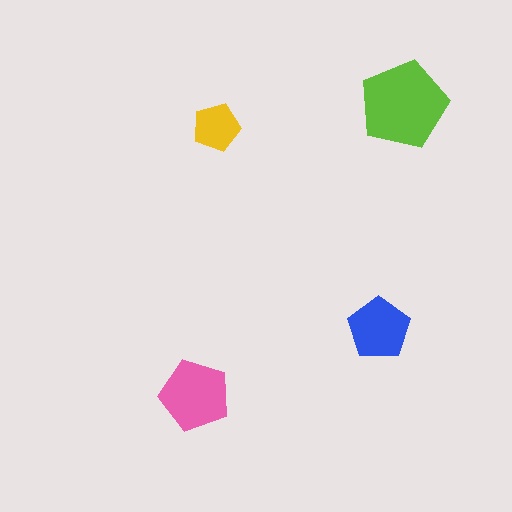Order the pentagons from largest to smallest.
the lime one, the pink one, the blue one, the yellow one.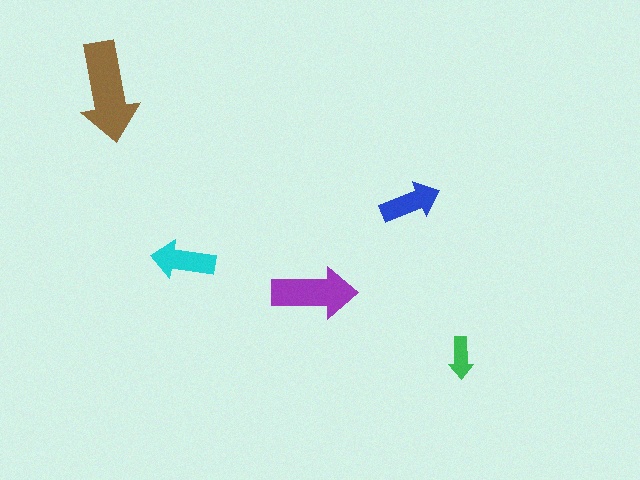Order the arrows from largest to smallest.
the brown one, the purple one, the cyan one, the blue one, the green one.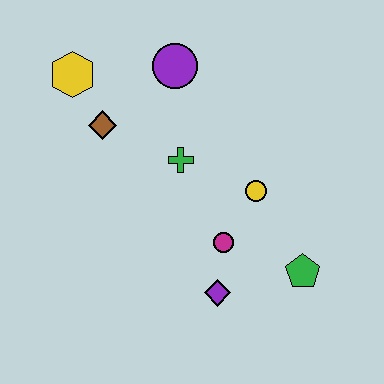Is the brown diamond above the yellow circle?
Yes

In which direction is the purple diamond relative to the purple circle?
The purple diamond is below the purple circle.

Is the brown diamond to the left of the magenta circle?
Yes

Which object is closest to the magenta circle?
The purple diamond is closest to the magenta circle.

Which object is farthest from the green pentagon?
The yellow hexagon is farthest from the green pentagon.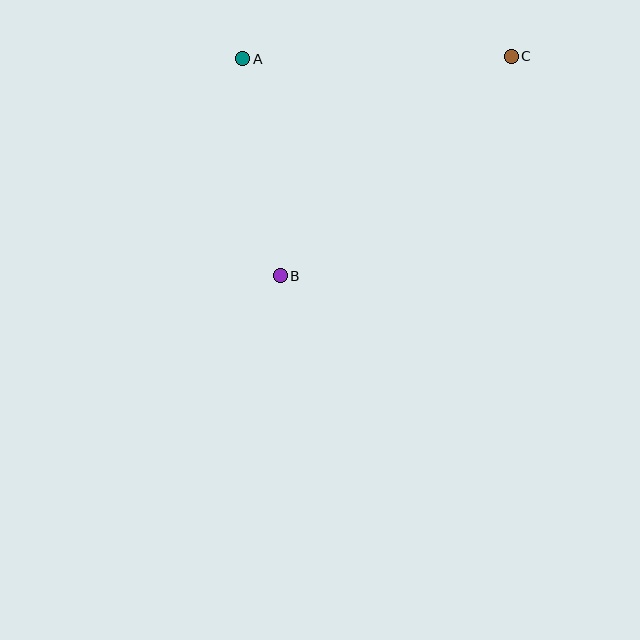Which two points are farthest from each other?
Points B and C are farthest from each other.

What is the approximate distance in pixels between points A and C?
The distance between A and C is approximately 269 pixels.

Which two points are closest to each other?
Points A and B are closest to each other.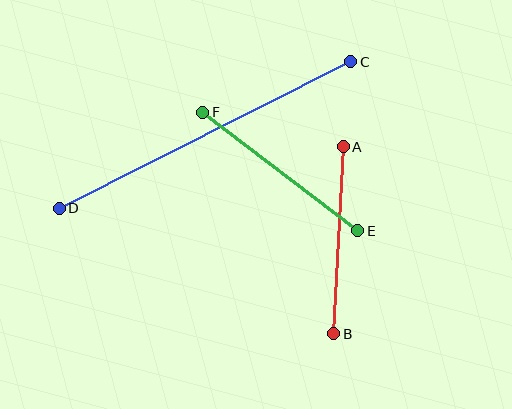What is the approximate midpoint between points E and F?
The midpoint is at approximately (280, 172) pixels.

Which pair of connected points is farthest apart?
Points C and D are farthest apart.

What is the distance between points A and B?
The distance is approximately 187 pixels.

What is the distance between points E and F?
The distance is approximately 195 pixels.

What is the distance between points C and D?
The distance is approximately 326 pixels.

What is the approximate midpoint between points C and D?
The midpoint is at approximately (205, 135) pixels.